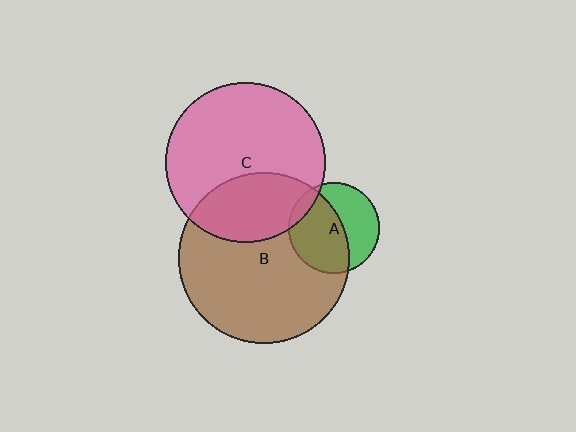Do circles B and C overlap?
Yes.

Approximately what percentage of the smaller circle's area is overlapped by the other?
Approximately 30%.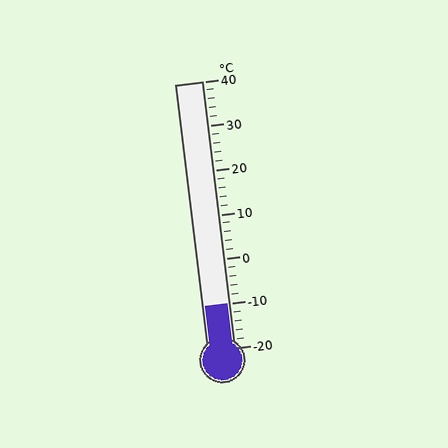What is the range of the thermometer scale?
The thermometer scale ranges from -20°C to 40°C.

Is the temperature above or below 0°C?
The temperature is below 0°C.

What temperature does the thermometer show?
The thermometer shows approximately -10°C.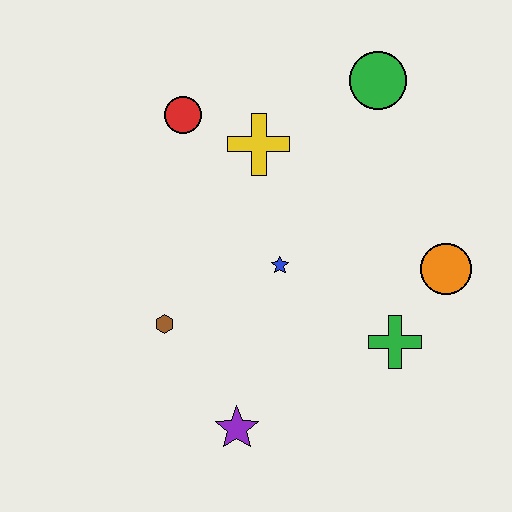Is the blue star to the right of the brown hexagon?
Yes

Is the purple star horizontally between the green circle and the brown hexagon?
Yes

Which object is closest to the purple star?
The brown hexagon is closest to the purple star.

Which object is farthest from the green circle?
The purple star is farthest from the green circle.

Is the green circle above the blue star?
Yes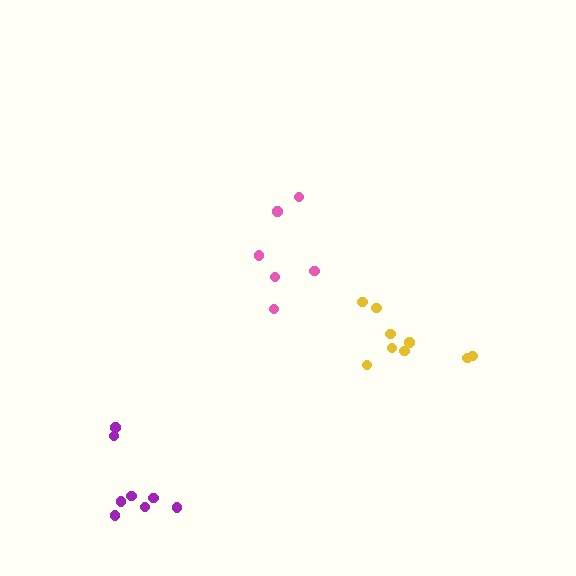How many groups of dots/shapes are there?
There are 3 groups.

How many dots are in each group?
Group 1: 6 dots, Group 2: 8 dots, Group 3: 9 dots (23 total).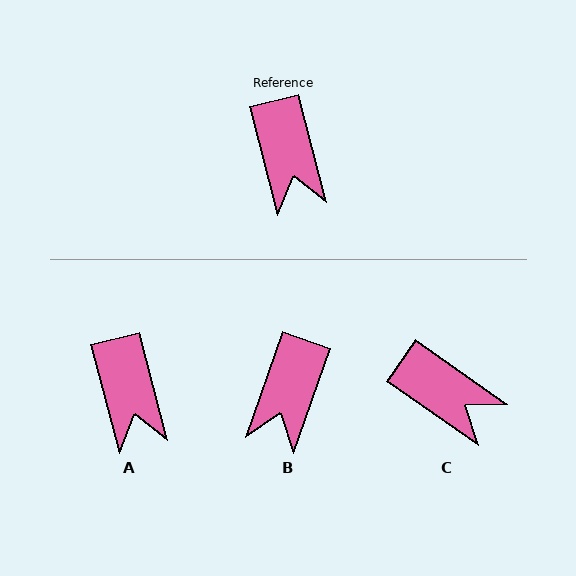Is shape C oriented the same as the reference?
No, it is off by about 41 degrees.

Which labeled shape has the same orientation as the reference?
A.